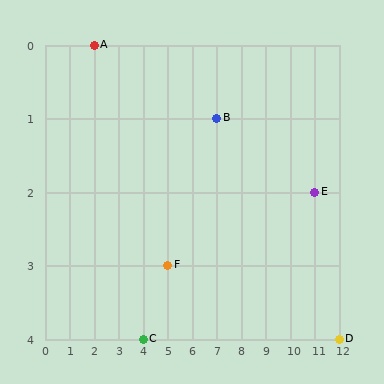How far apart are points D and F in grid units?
Points D and F are 7 columns and 1 row apart (about 7.1 grid units diagonally).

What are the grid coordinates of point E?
Point E is at grid coordinates (11, 2).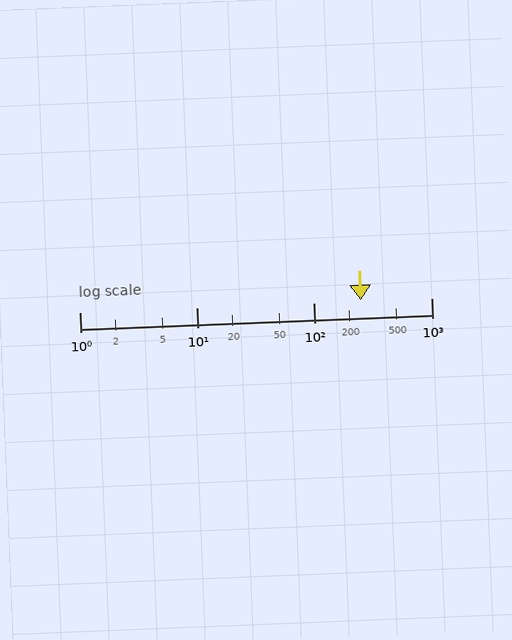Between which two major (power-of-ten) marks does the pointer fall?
The pointer is between 100 and 1000.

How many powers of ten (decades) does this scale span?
The scale spans 3 decades, from 1 to 1000.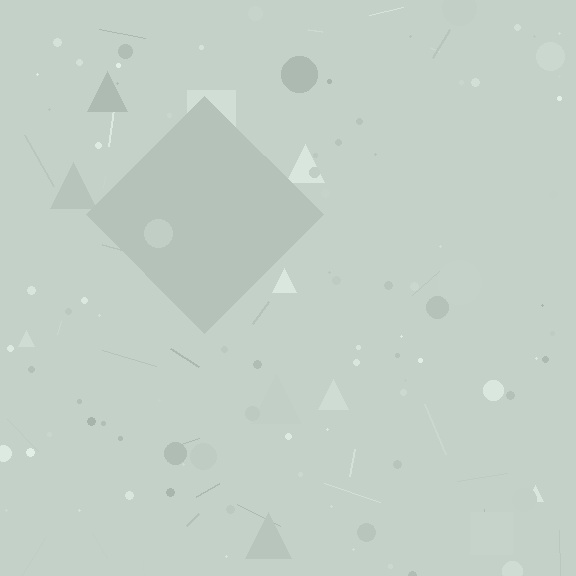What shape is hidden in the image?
A diamond is hidden in the image.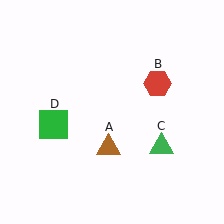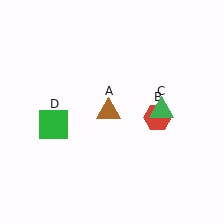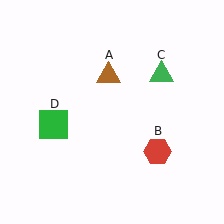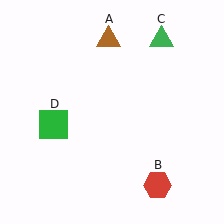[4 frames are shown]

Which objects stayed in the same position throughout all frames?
Green square (object D) remained stationary.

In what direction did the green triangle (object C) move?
The green triangle (object C) moved up.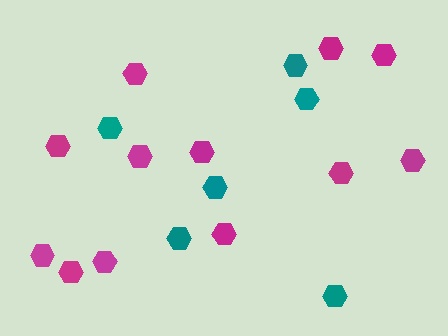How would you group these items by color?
There are 2 groups: one group of teal hexagons (6) and one group of magenta hexagons (12).